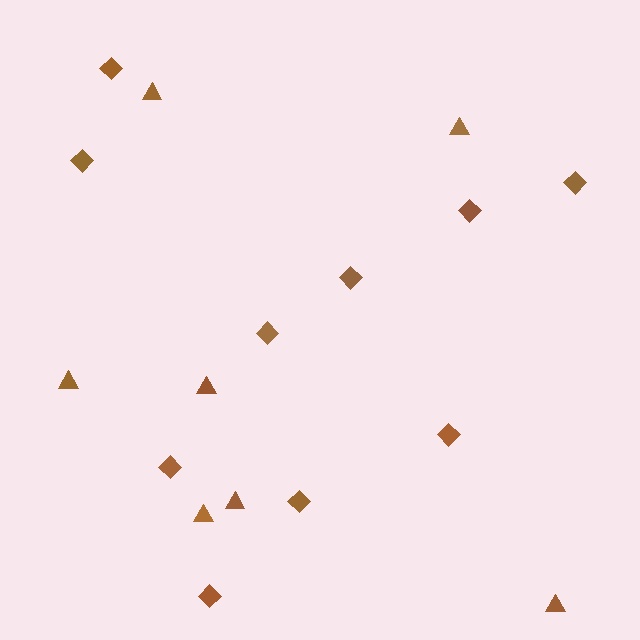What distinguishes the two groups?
There are 2 groups: one group of triangles (7) and one group of diamonds (10).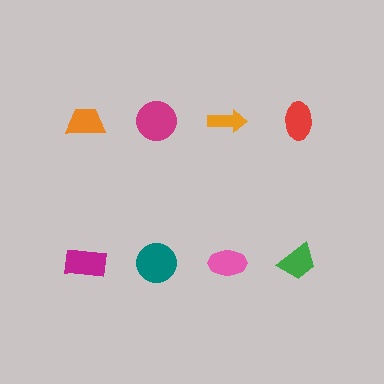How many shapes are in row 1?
4 shapes.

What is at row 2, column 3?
A pink ellipse.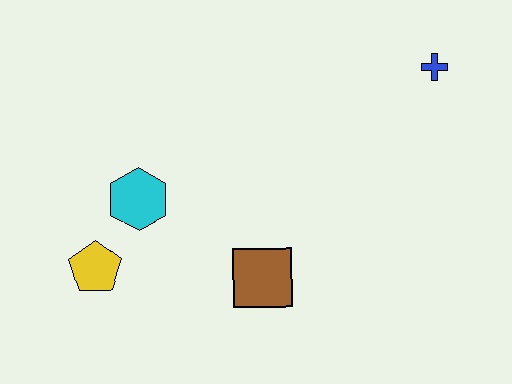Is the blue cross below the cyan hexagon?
No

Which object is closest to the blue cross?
The brown square is closest to the blue cross.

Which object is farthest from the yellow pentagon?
The blue cross is farthest from the yellow pentagon.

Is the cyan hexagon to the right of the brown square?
No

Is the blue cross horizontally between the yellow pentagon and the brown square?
No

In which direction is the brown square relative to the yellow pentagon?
The brown square is to the right of the yellow pentagon.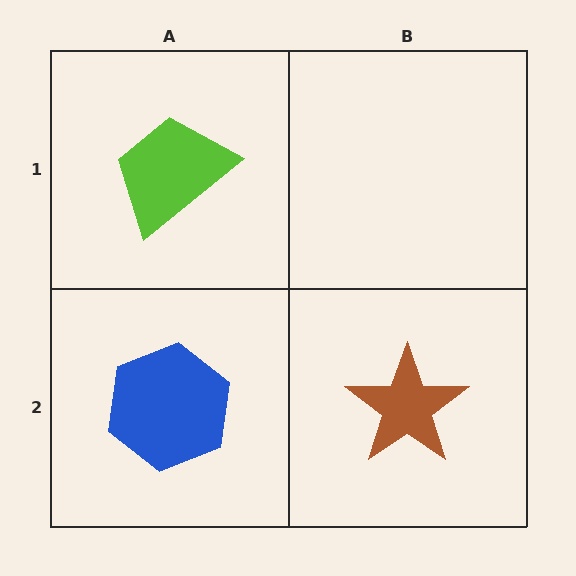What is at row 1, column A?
A lime trapezoid.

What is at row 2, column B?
A brown star.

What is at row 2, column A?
A blue hexagon.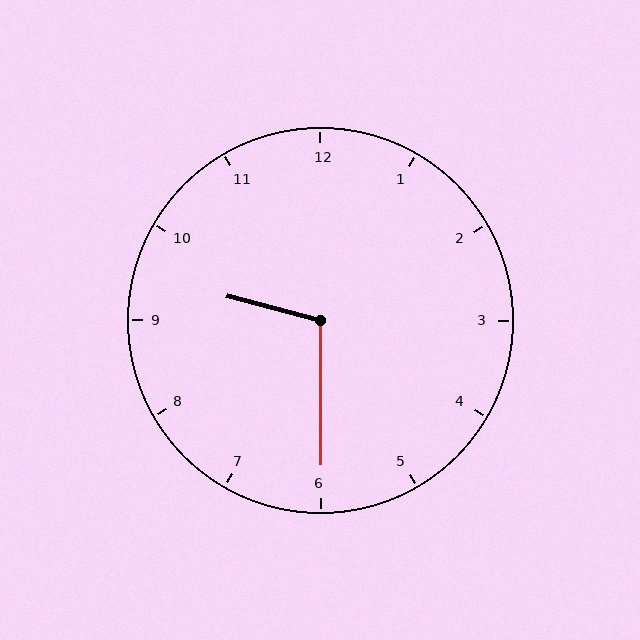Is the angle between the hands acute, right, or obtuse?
It is obtuse.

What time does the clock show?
9:30.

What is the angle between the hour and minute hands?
Approximately 105 degrees.